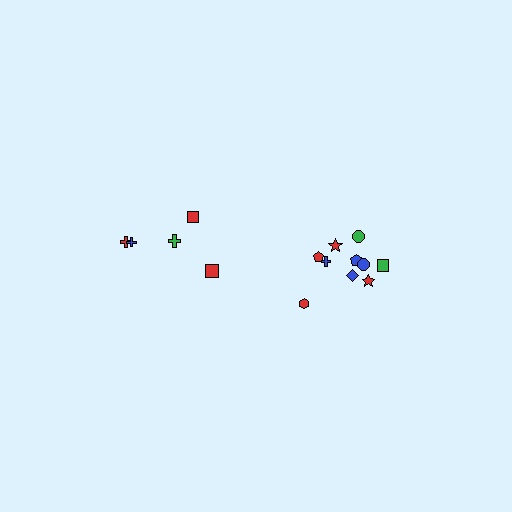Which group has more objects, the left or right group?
The right group.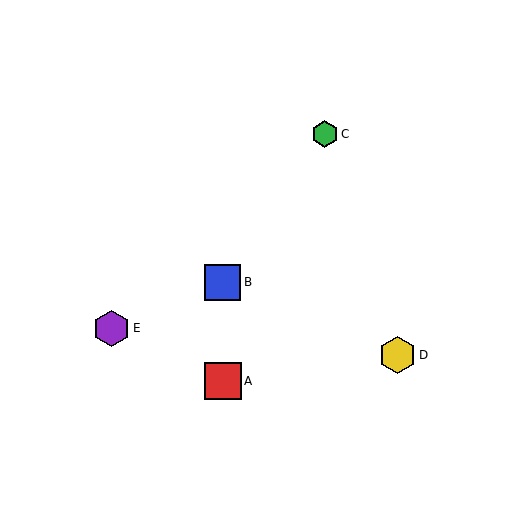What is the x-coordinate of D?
Object D is at x≈397.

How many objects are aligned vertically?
2 objects (A, B) are aligned vertically.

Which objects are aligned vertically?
Objects A, B are aligned vertically.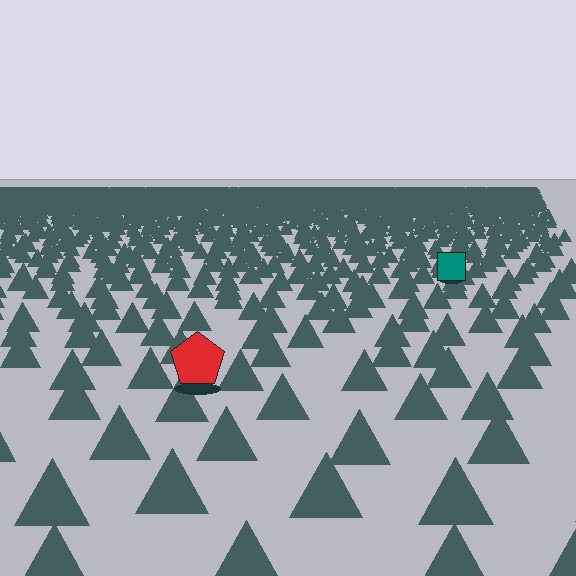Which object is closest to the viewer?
The red pentagon is closest. The texture marks near it are larger and more spread out.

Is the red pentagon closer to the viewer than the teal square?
Yes. The red pentagon is closer — you can tell from the texture gradient: the ground texture is coarser near it.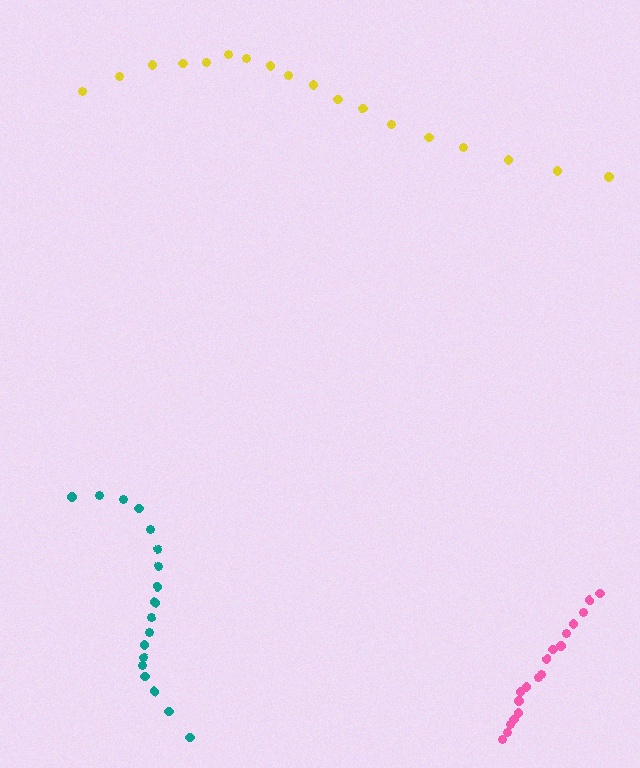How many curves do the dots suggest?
There are 3 distinct paths.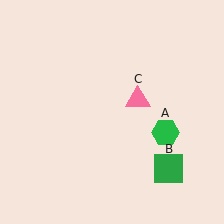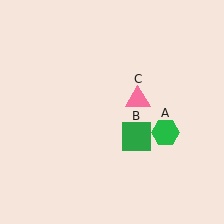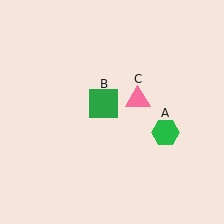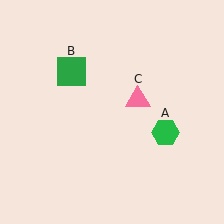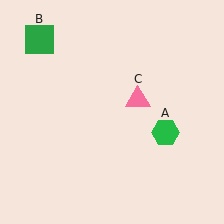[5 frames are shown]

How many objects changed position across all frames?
1 object changed position: green square (object B).